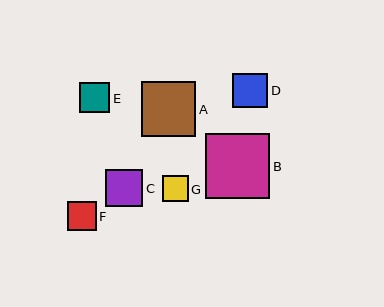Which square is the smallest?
Square G is the smallest with a size of approximately 25 pixels.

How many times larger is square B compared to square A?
Square B is approximately 1.2 times the size of square A.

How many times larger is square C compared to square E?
Square C is approximately 1.2 times the size of square E.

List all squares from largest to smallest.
From largest to smallest: B, A, C, D, E, F, G.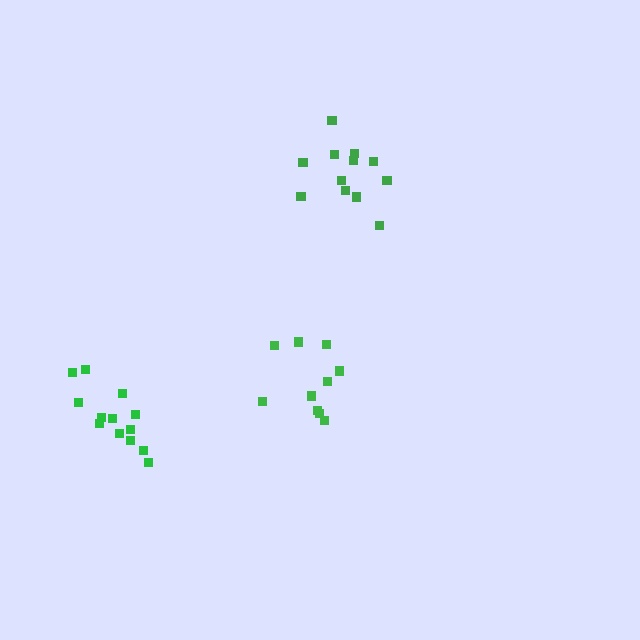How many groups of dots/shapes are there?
There are 3 groups.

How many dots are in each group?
Group 1: 10 dots, Group 2: 13 dots, Group 3: 12 dots (35 total).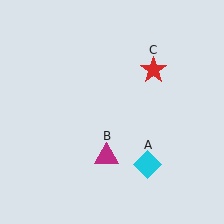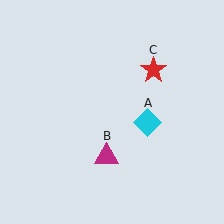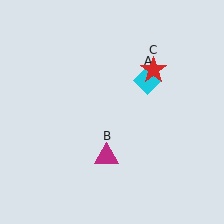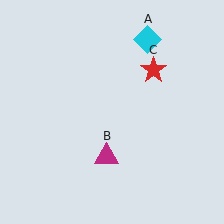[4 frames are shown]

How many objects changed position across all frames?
1 object changed position: cyan diamond (object A).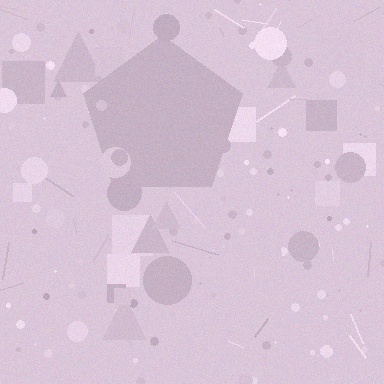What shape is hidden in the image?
A pentagon is hidden in the image.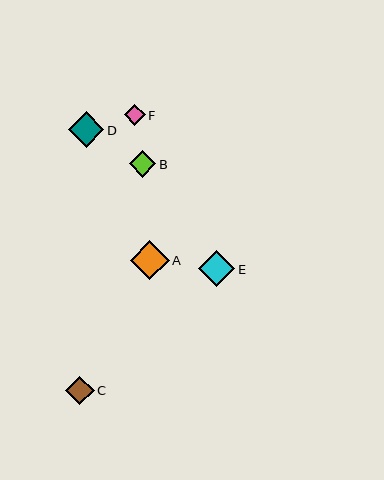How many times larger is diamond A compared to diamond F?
Diamond A is approximately 1.9 times the size of diamond F.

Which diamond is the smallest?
Diamond F is the smallest with a size of approximately 21 pixels.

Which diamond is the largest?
Diamond A is the largest with a size of approximately 39 pixels.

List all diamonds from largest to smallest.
From largest to smallest: A, E, D, C, B, F.